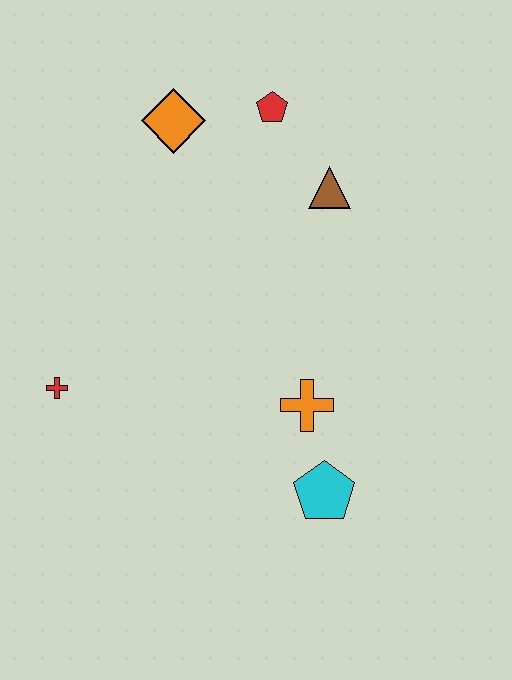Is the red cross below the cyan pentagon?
No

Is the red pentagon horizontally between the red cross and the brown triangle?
Yes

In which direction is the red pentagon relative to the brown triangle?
The red pentagon is above the brown triangle.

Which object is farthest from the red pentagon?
The cyan pentagon is farthest from the red pentagon.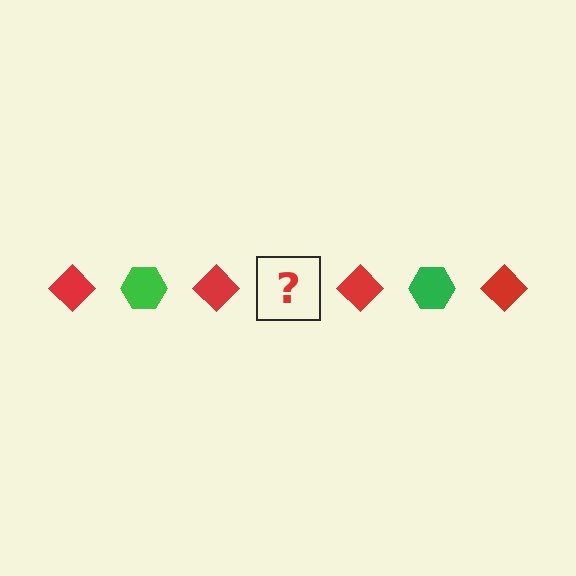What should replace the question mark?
The question mark should be replaced with a green hexagon.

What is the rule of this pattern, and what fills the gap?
The rule is that the pattern alternates between red diamond and green hexagon. The gap should be filled with a green hexagon.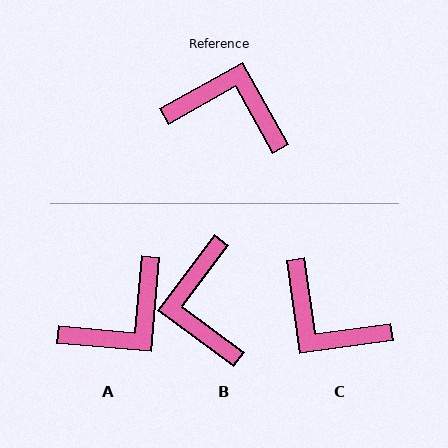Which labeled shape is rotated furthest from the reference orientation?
C, about 159 degrees away.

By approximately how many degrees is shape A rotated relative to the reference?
Approximately 124 degrees clockwise.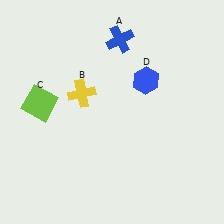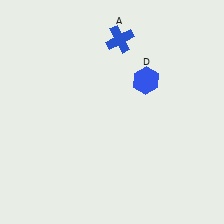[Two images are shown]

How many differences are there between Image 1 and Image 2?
There are 2 differences between the two images.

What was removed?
The yellow cross (B), the lime square (C) were removed in Image 2.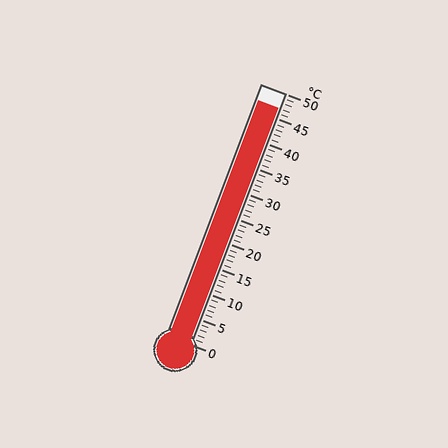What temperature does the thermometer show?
The thermometer shows approximately 47°C.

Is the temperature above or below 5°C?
The temperature is above 5°C.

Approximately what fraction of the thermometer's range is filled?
The thermometer is filled to approximately 95% of its range.